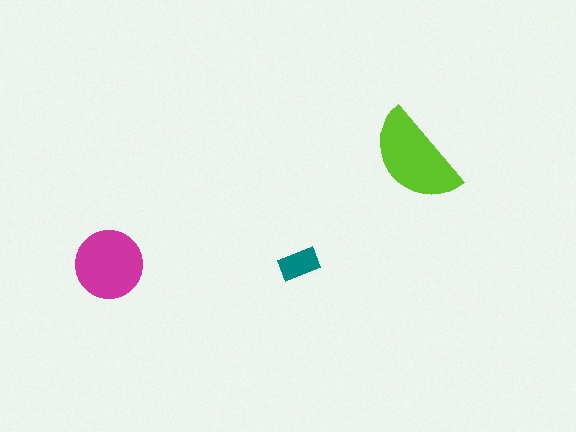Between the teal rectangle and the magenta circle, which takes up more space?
The magenta circle.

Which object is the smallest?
The teal rectangle.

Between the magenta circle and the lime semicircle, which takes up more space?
The lime semicircle.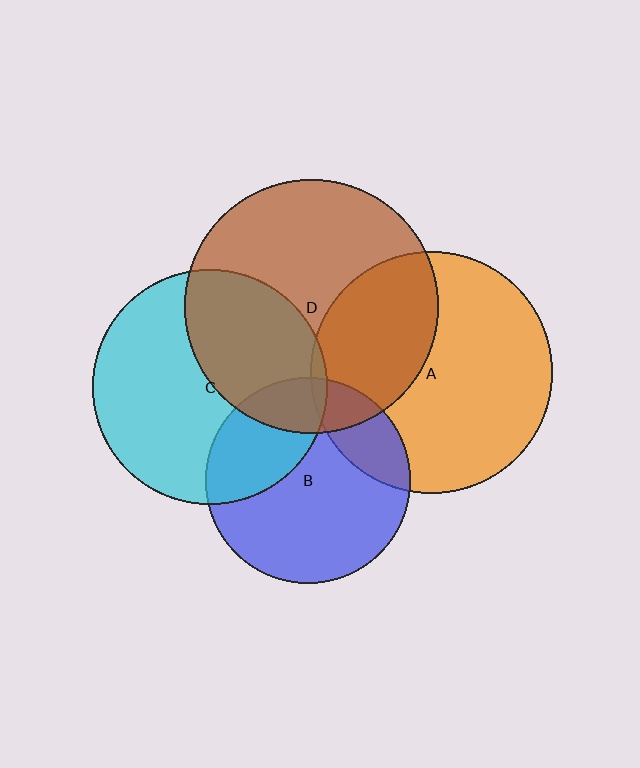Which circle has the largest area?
Circle D (brown).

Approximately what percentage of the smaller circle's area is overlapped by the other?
Approximately 20%.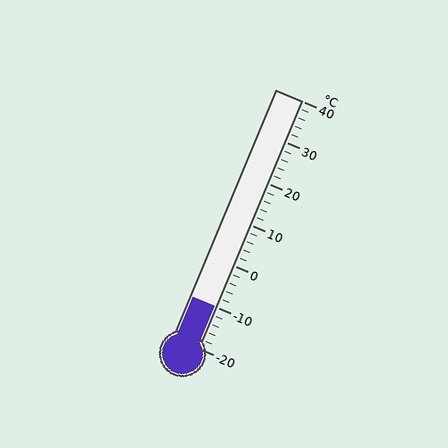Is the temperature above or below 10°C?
The temperature is below 10°C.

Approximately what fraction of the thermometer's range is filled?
The thermometer is filled to approximately 15% of its range.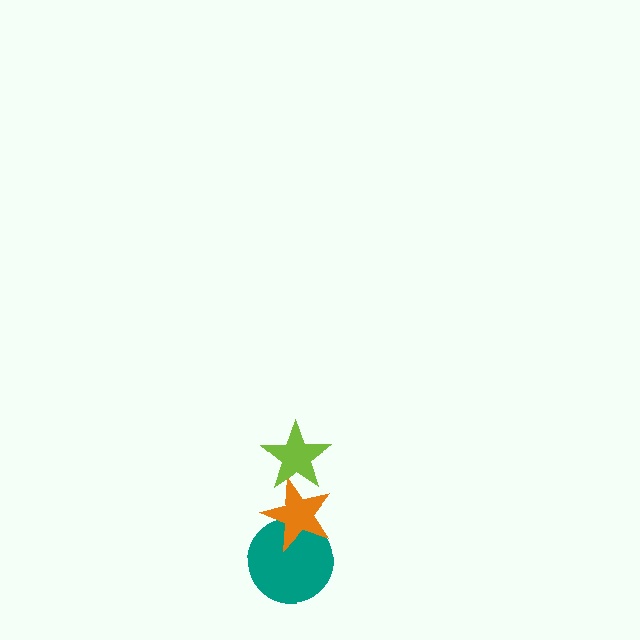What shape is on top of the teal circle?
The orange star is on top of the teal circle.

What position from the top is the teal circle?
The teal circle is 3rd from the top.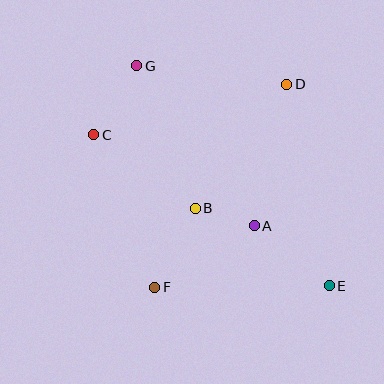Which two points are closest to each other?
Points A and B are closest to each other.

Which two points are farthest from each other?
Points E and G are farthest from each other.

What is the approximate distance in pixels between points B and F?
The distance between B and F is approximately 89 pixels.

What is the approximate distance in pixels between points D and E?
The distance between D and E is approximately 206 pixels.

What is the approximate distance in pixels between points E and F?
The distance between E and F is approximately 174 pixels.